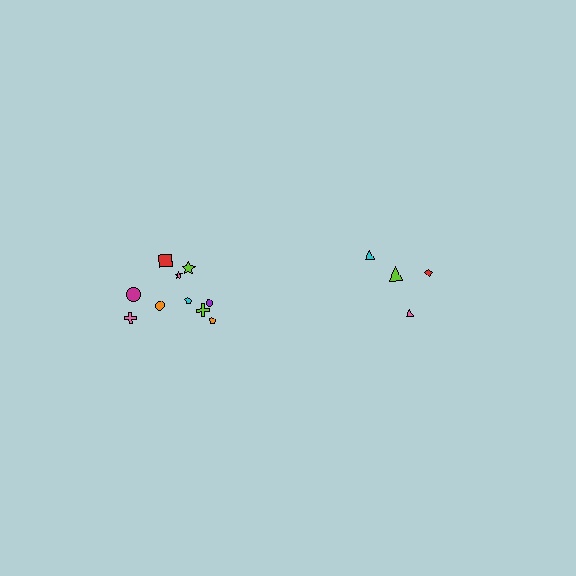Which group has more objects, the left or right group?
The left group.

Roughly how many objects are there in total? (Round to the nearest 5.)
Roughly 15 objects in total.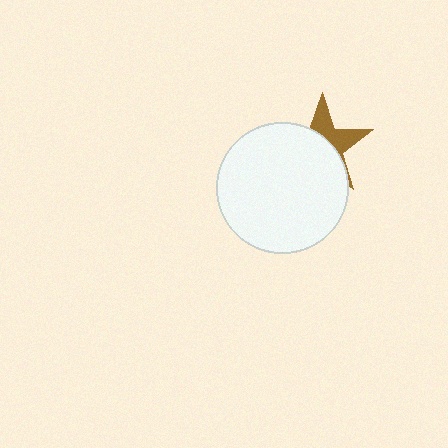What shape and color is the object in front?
The object in front is a white circle.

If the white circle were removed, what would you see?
You would see the complete brown star.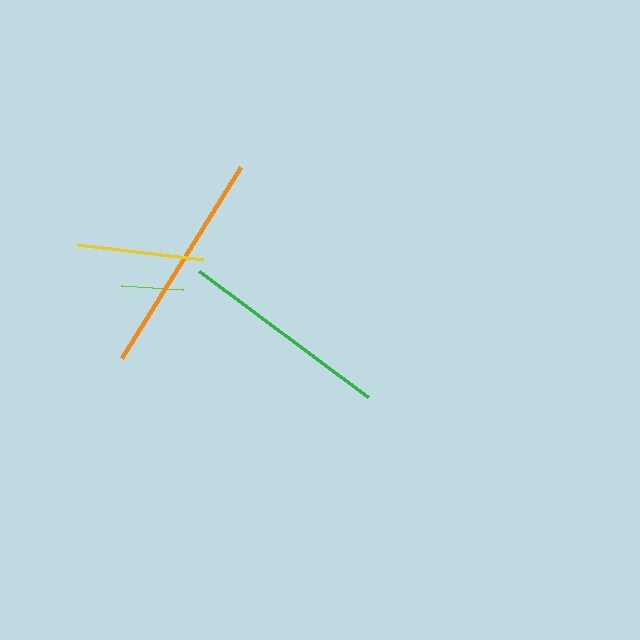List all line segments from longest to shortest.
From longest to shortest: orange, green, yellow, lime.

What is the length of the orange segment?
The orange segment is approximately 225 pixels long.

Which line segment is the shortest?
The lime line is the shortest at approximately 62 pixels.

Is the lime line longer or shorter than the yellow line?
The yellow line is longer than the lime line.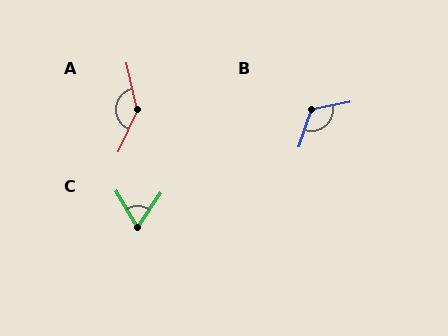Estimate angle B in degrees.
Approximately 119 degrees.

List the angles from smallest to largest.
C (64°), B (119°), A (143°).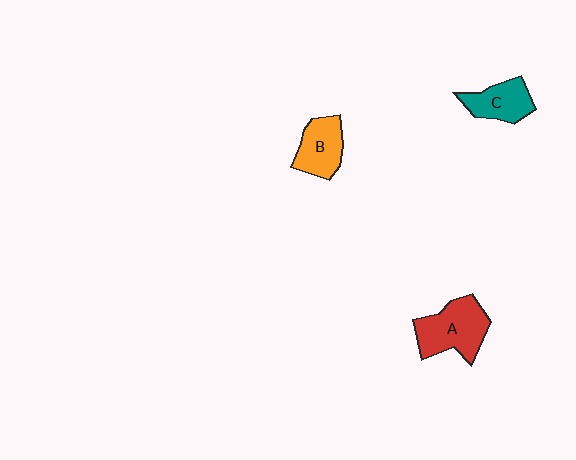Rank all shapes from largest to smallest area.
From largest to smallest: A (red), B (orange), C (teal).